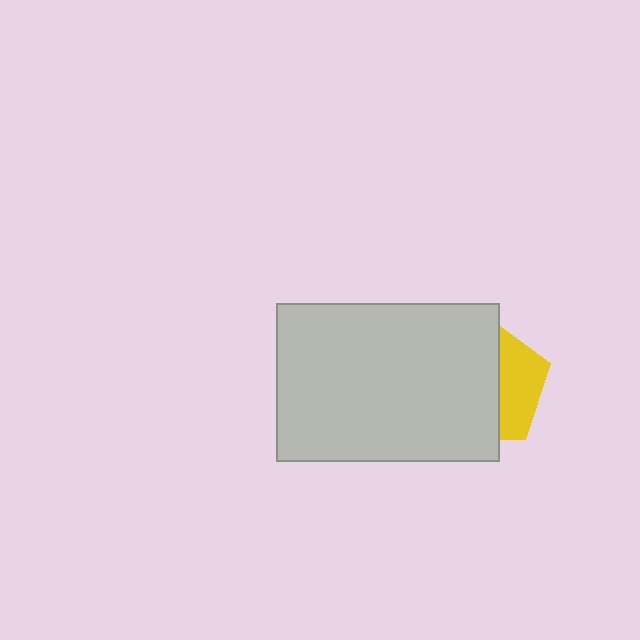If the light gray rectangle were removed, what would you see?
You would see the complete yellow pentagon.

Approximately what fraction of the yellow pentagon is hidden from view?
Roughly 65% of the yellow pentagon is hidden behind the light gray rectangle.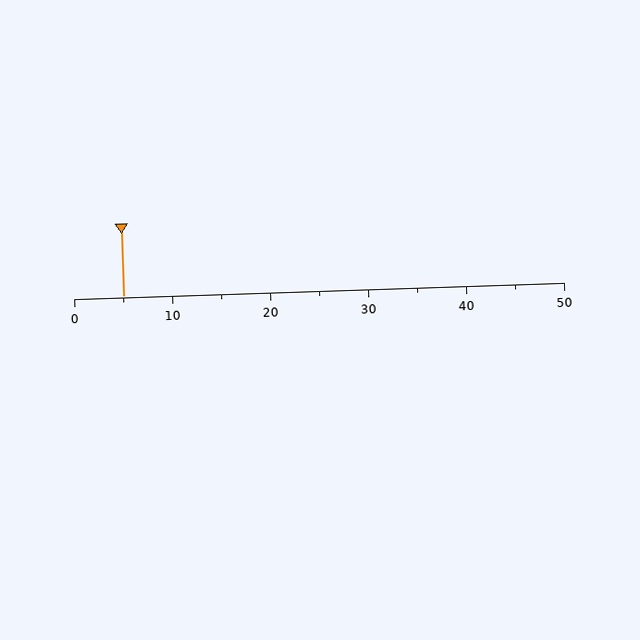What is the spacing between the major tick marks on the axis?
The major ticks are spaced 10 apart.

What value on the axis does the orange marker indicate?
The marker indicates approximately 5.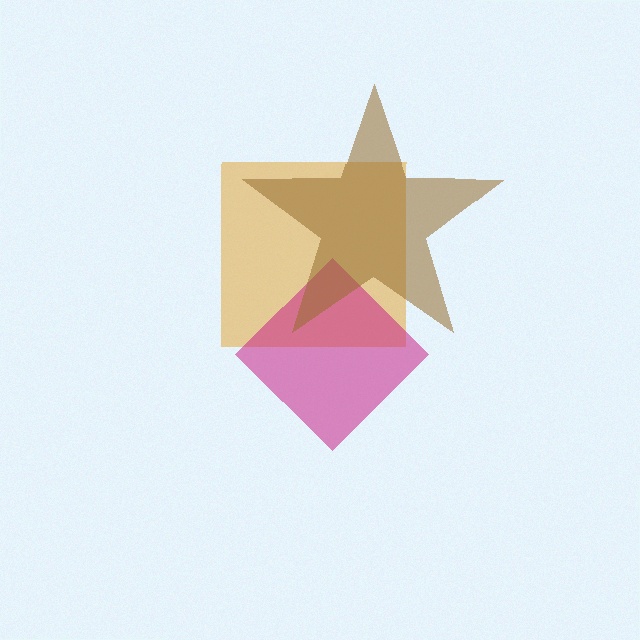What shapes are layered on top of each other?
The layered shapes are: an orange square, a magenta diamond, a brown star.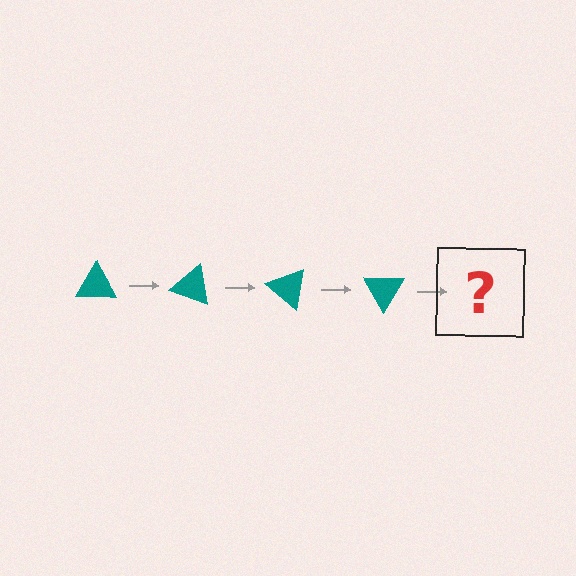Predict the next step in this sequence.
The next step is a teal triangle rotated 80 degrees.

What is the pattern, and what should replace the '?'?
The pattern is that the triangle rotates 20 degrees each step. The '?' should be a teal triangle rotated 80 degrees.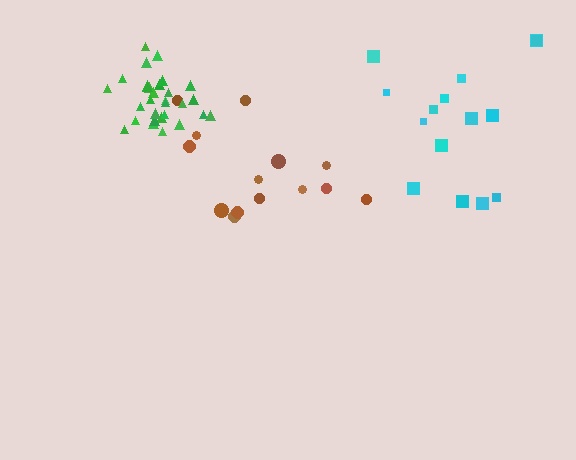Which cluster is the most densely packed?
Green.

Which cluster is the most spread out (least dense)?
Cyan.